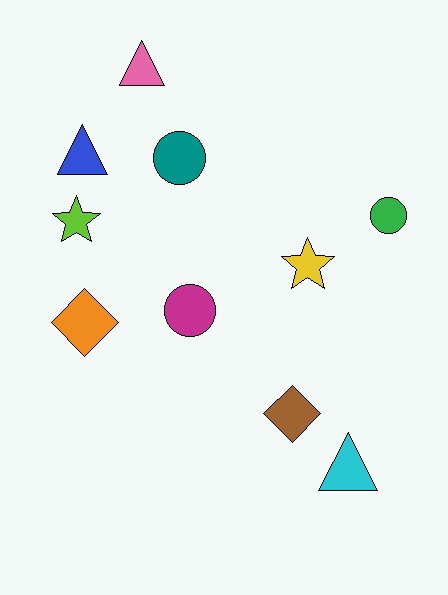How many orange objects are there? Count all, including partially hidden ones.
There is 1 orange object.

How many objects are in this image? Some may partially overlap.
There are 10 objects.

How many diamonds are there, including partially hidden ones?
There are 2 diamonds.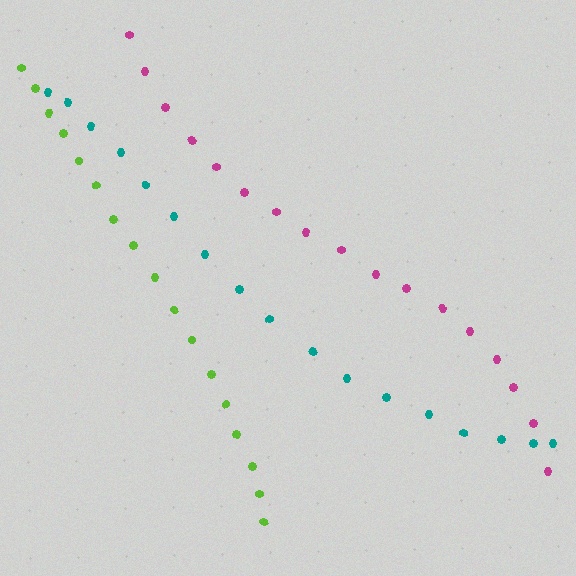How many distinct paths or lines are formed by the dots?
There are 3 distinct paths.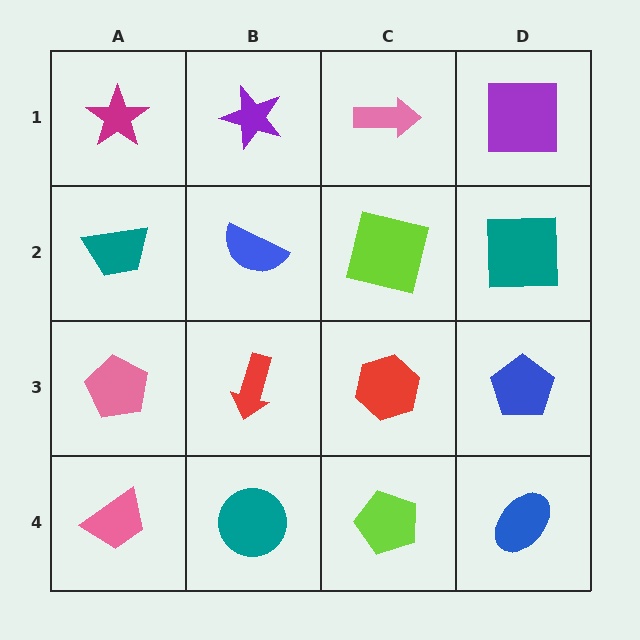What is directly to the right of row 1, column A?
A purple star.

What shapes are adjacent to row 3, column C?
A lime square (row 2, column C), a lime pentagon (row 4, column C), a red arrow (row 3, column B), a blue pentagon (row 3, column D).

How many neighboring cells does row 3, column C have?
4.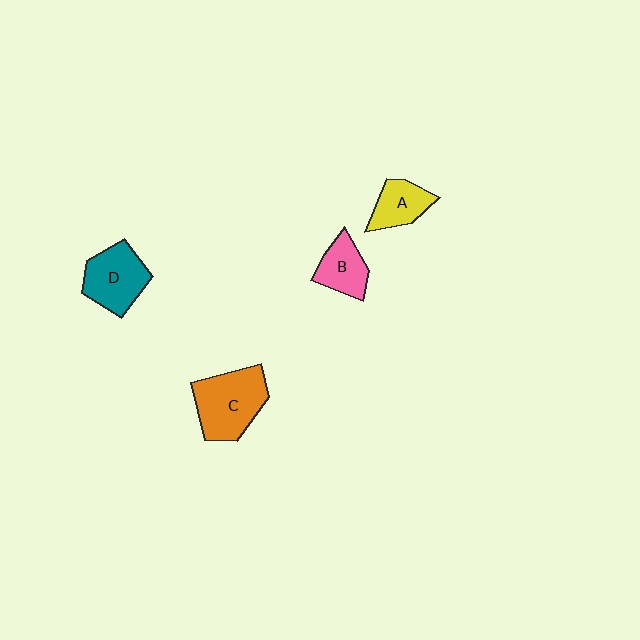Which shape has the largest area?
Shape C (orange).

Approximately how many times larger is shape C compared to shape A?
Approximately 1.8 times.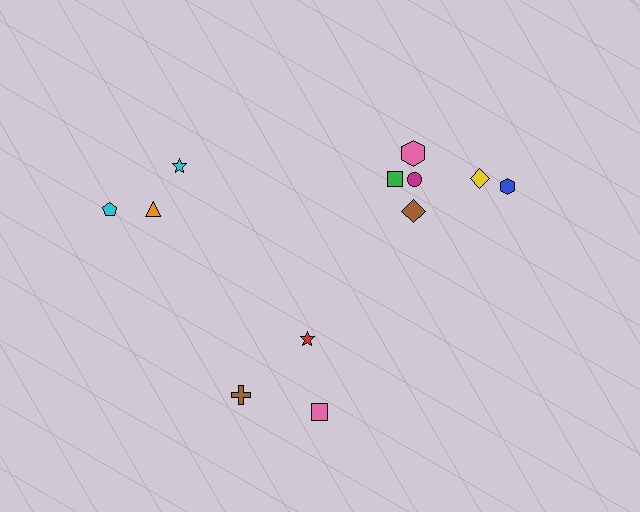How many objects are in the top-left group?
There are 3 objects.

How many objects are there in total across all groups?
There are 12 objects.